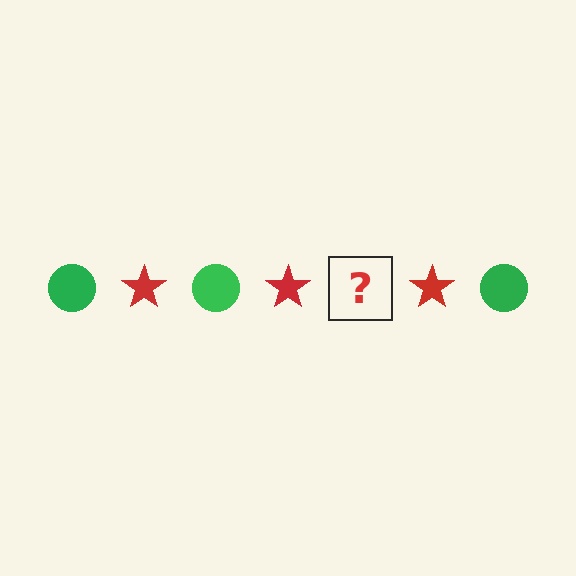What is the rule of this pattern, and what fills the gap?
The rule is that the pattern alternates between green circle and red star. The gap should be filled with a green circle.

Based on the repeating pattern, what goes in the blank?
The blank should be a green circle.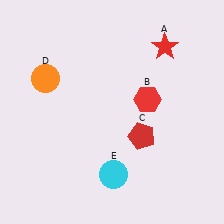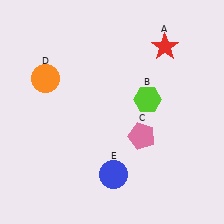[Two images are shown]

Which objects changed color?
B changed from red to lime. C changed from red to pink. E changed from cyan to blue.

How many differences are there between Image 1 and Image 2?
There are 3 differences between the two images.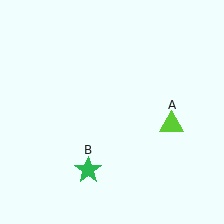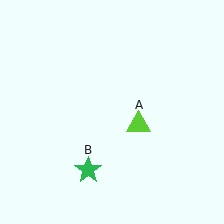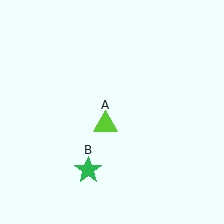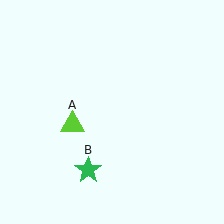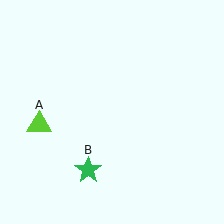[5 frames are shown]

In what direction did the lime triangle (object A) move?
The lime triangle (object A) moved left.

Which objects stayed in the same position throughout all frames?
Green star (object B) remained stationary.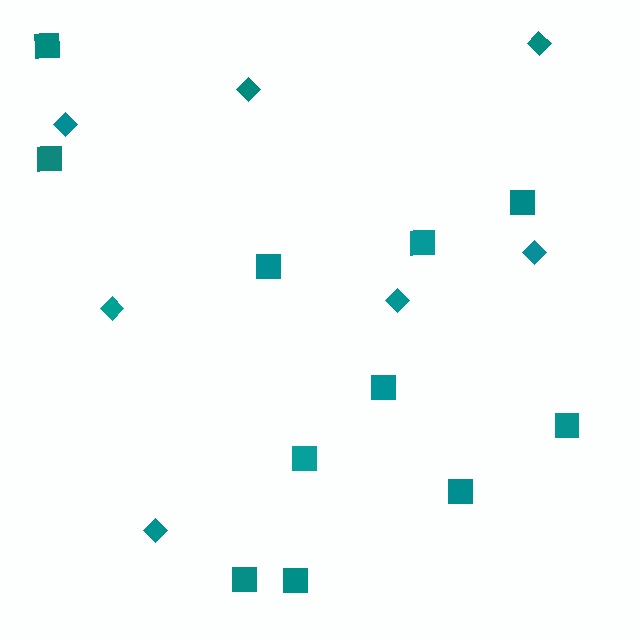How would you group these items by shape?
There are 2 groups: one group of diamonds (7) and one group of squares (11).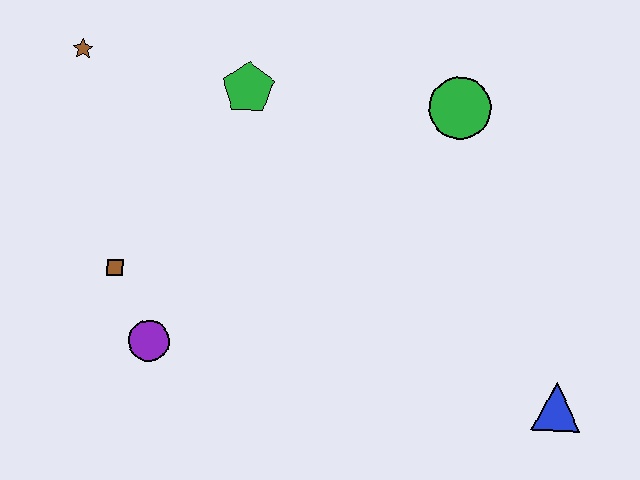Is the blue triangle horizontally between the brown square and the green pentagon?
No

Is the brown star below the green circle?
No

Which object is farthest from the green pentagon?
The blue triangle is farthest from the green pentagon.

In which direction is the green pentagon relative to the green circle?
The green pentagon is to the left of the green circle.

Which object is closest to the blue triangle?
The green circle is closest to the blue triangle.